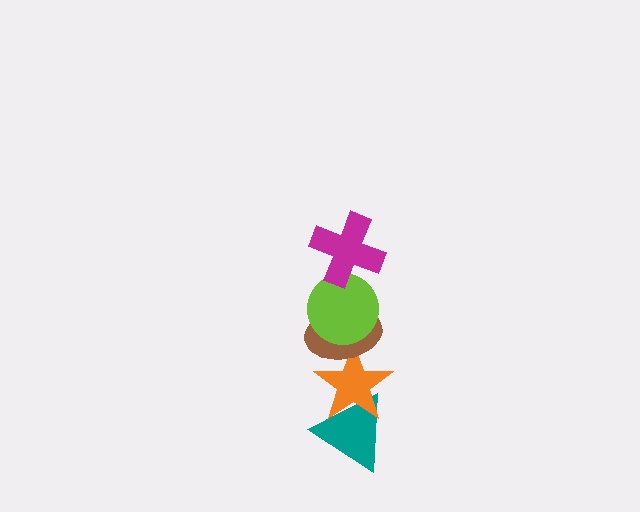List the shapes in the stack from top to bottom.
From top to bottom: the magenta cross, the lime circle, the brown ellipse, the orange star, the teal triangle.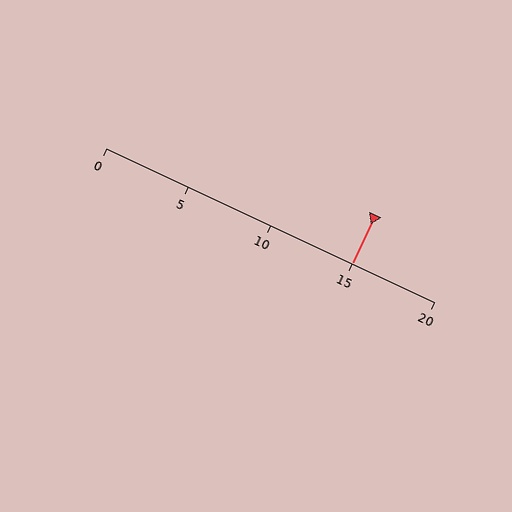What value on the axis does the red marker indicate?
The marker indicates approximately 15.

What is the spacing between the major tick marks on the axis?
The major ticks are spaced 5 apart.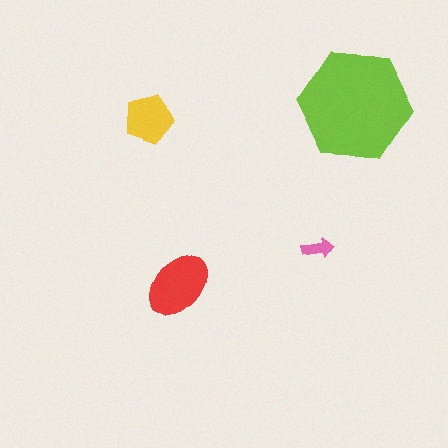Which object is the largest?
The lime hexagon.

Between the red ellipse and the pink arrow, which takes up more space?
The red ellipse.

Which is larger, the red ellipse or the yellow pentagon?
The red ellipse.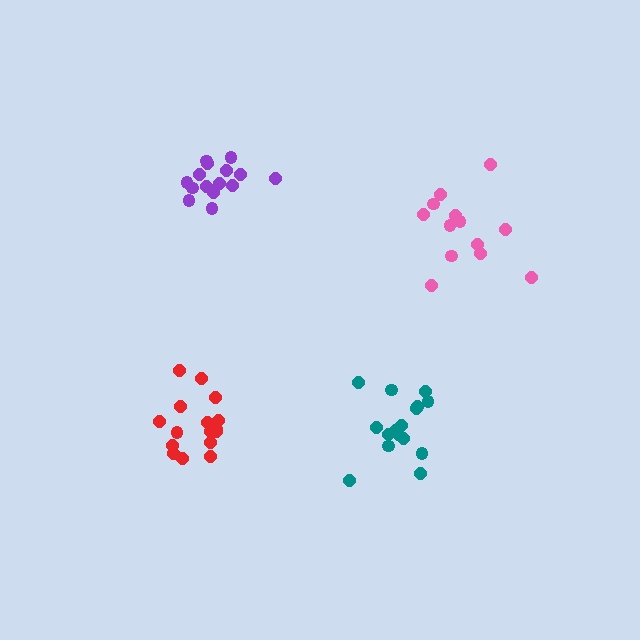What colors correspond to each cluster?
The clusters are colored: teal, pink, red, purple.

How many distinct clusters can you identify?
There are 4 distinct clusters.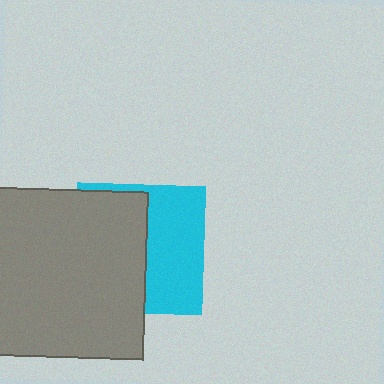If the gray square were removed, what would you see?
You would see the complete cyan square.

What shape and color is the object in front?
The object in front is a gray square.